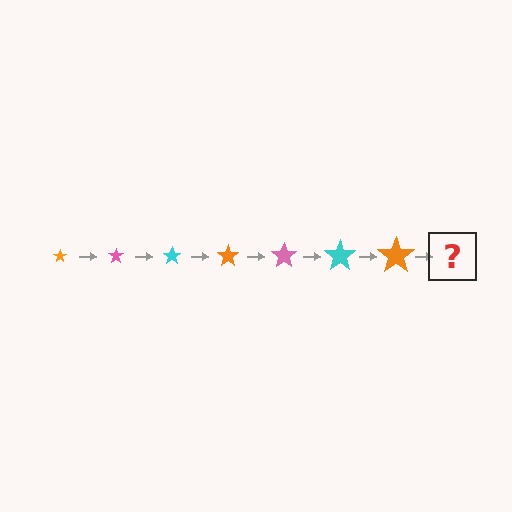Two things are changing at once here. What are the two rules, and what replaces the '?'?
The two rules are that the star grows larger each step and the color cycles through orange, pink, and cyan. The '?' should be a pink star, larger than the previous one.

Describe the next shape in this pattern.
It should be a pink star, larger than the previous one.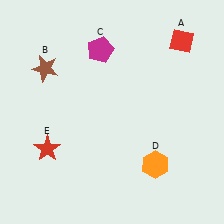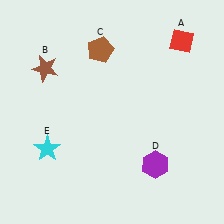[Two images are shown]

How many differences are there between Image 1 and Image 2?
There are 3 differences between the two images.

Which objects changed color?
C changed from magenta to brown. D changed from orange to purple. E changed from red to cyan.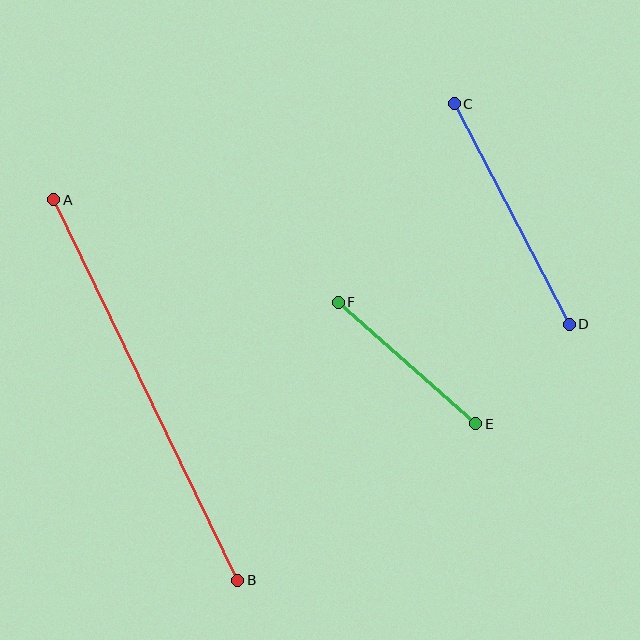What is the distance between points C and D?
The distance is approximately 249 pixels.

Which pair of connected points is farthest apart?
Points A and B are farthest apart.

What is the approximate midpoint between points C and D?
The midpoint is at approximately (512, 214) pixels.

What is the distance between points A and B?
The distance is approximately 423 pixels.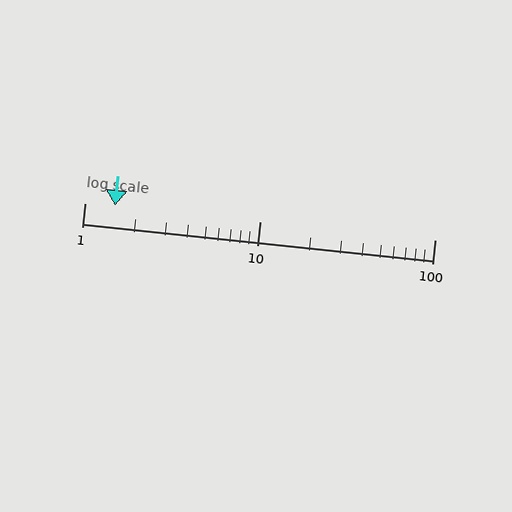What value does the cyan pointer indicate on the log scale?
The pointer indicates approximately 1.5.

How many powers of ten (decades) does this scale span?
The scale spans 2 decades, from 1 to 100.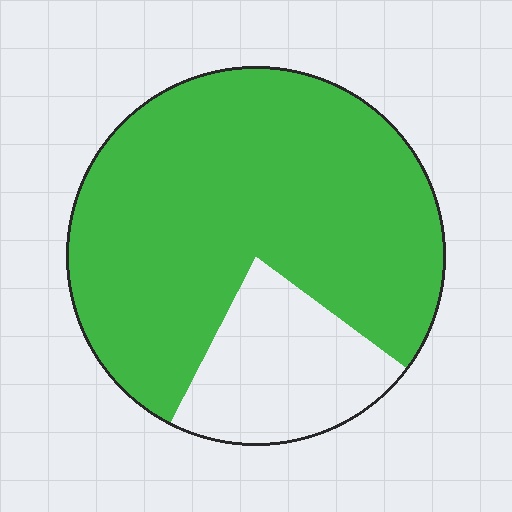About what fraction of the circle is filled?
About four fifths (4/5).